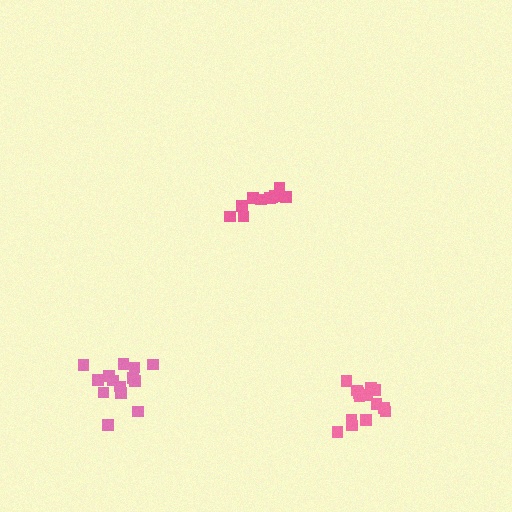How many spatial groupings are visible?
There are 3 spatial groupings.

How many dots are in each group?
Group 1: 10 dots, Group 2: 14 dots, Group 3: 14 dots (38 total).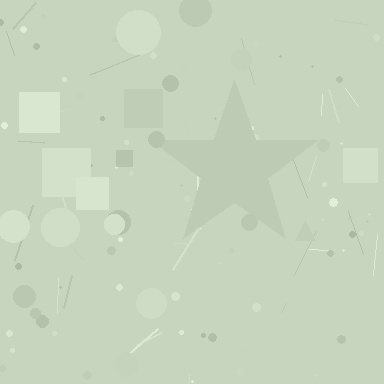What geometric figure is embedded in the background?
A star is embedded in the background.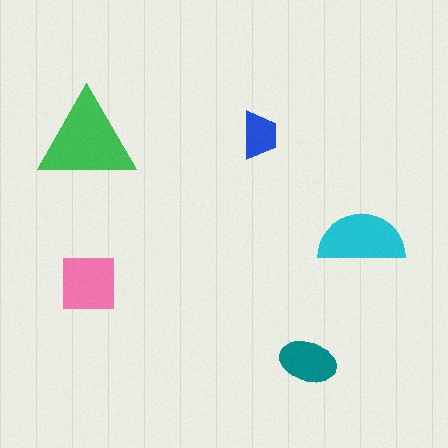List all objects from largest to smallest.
The green triangle, the cyan semicircle, the pink square, the teal ellipse, the blue trapezoid.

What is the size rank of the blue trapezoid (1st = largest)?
5th.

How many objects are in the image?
There are 5 objects in the image.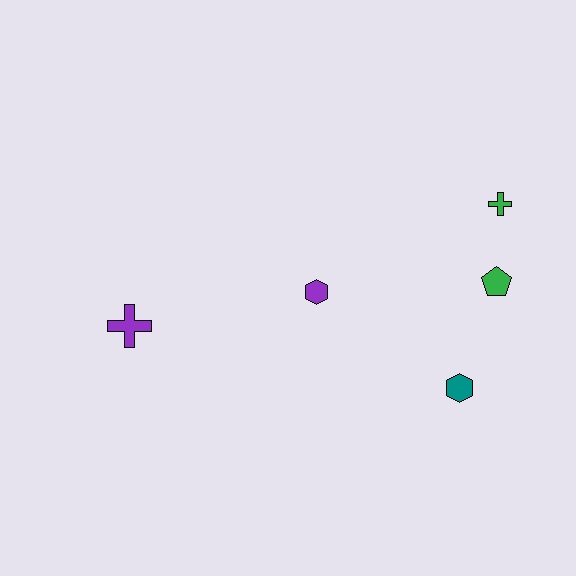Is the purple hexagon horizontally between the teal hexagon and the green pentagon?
No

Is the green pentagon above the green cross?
No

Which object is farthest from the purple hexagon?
The green cross is farthest from the purple hexagon.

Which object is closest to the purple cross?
The purple hexagon is closest to the purple cross.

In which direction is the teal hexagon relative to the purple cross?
The teal hexagon is to the right of the purple cross.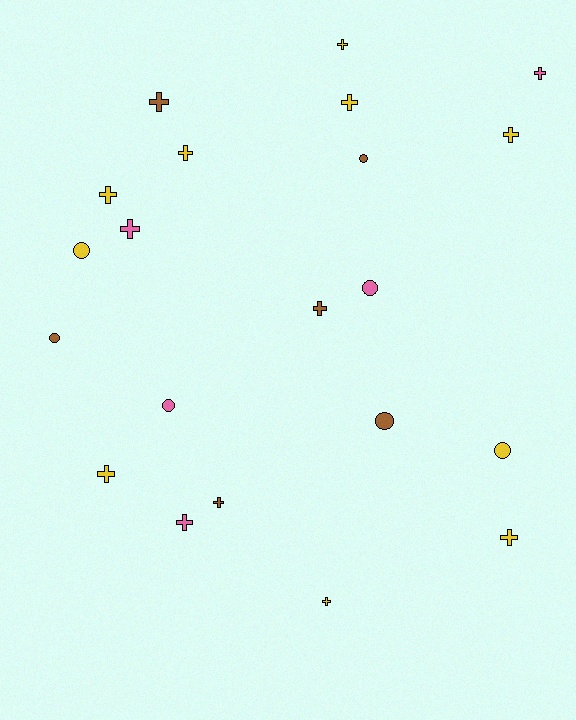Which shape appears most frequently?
Cross, with 14 objects.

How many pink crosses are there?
There are 3 pink crosses.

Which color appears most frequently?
Yellow, with 10 objects.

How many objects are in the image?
There are 21 objects.